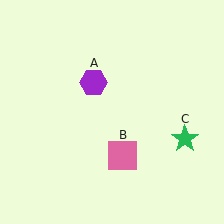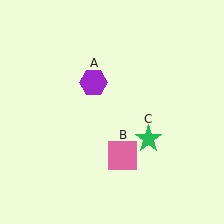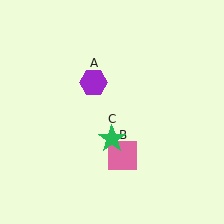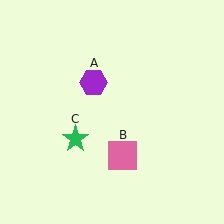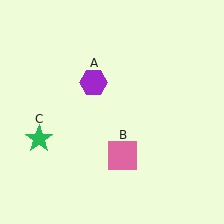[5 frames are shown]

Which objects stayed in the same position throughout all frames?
Purple hexagon (object A) and pink square (object B) remained stationary.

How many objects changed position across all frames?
1 object changed position: green star (object C).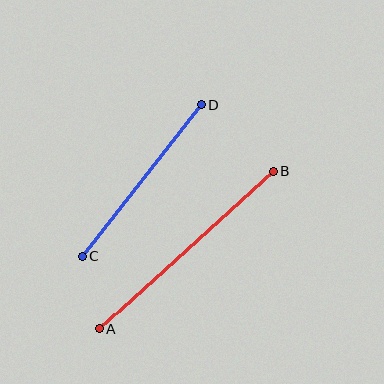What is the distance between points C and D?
The distance is approximately 192 pixels.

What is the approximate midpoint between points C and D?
The midpoint is at approximately (142, 180) pixels.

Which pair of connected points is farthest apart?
Points A and B are farthest apart.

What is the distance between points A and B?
The distance is approximately 234 pixels.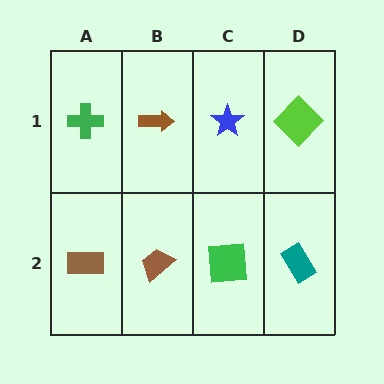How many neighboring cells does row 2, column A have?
2.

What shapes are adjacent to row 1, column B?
A brown trapezoid (row 2, column B), a green cross (row 1, column A), a blue star (row 1, column C).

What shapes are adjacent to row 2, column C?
A blue star (row 1, column C), a brown trapezoid (row 2, column B), a teal rectangle (row 2, column D).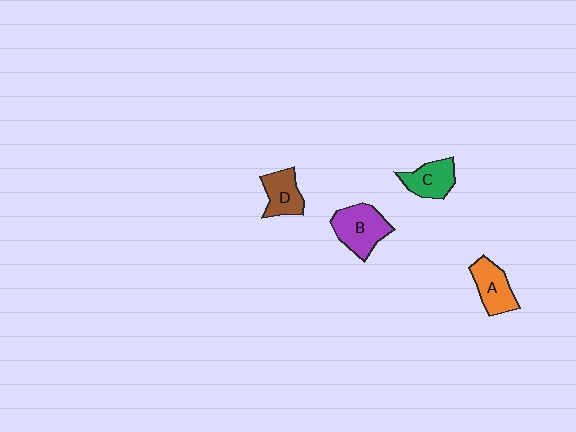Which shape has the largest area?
Shape B (purple).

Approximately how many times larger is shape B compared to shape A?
Approximately 1.3 times.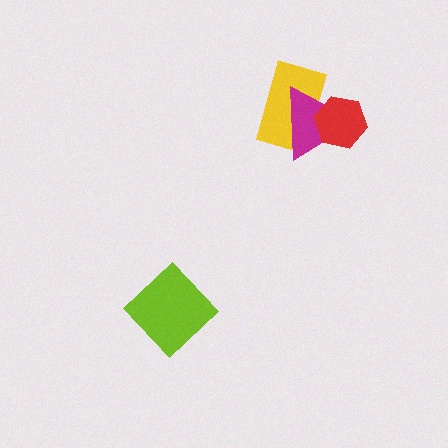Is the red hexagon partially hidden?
No, no other shape covers it.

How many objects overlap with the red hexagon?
2 objects overlap with the red hexagon.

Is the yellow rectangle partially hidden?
Yes, it is partially covered by another shape.